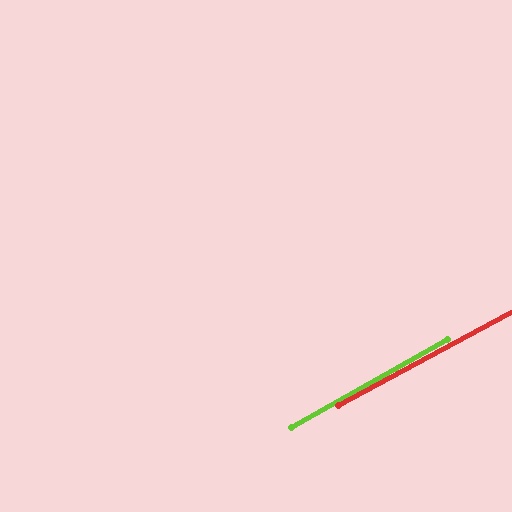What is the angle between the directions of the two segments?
Approximately 1 degree.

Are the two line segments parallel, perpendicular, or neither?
Parallel — their directions differ by only 1.1°.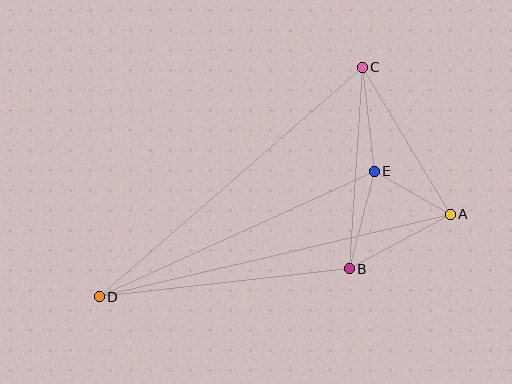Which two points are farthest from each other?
Points A and D are farthest from each other.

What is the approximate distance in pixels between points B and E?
The distance between B and E is approximately 101 pixels.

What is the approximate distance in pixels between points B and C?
The distance between B and C is approximately 202 pixels.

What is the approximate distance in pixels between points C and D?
The distance between C and D is approximately 349 pixels.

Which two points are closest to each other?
Points A and E are closest to each other.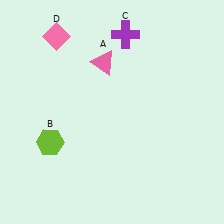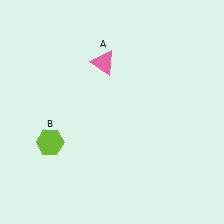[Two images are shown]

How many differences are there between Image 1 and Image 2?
There are 2 differences between the two images.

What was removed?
The purple cross (C), the pink diamond (D) were removed in Image 2.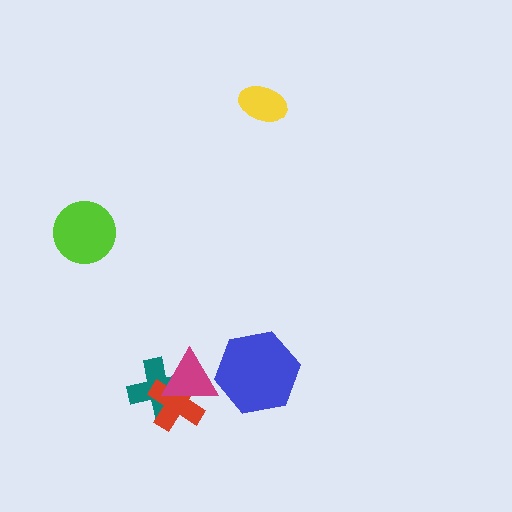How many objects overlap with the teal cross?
2 objects overlap with the teal cross.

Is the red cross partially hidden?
Yes, it is partially covered by another shape.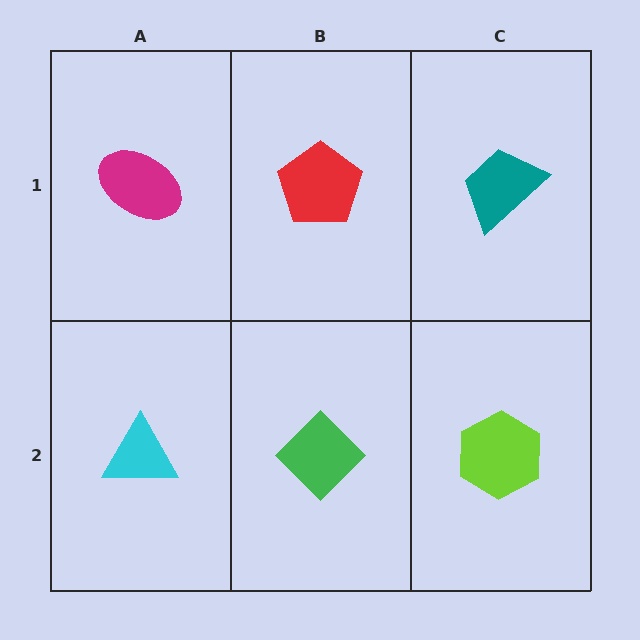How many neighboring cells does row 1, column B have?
3.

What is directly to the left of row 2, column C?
A green diamond.